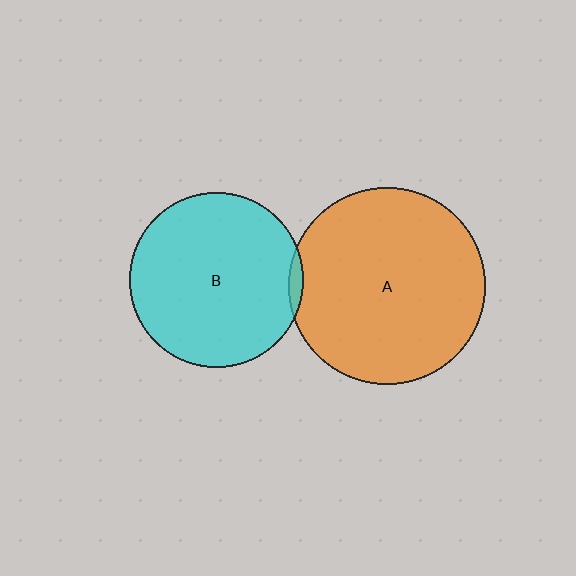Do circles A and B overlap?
Yes.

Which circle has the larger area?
Circle A (orange).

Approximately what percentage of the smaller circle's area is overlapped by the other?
Approximately 5%.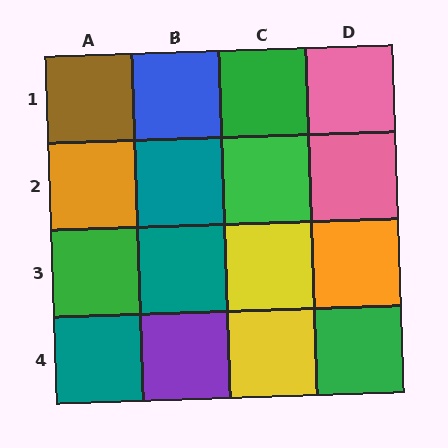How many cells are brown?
1 cell is brown.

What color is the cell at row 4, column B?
Purple.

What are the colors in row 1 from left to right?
Brown, blue, green, pink.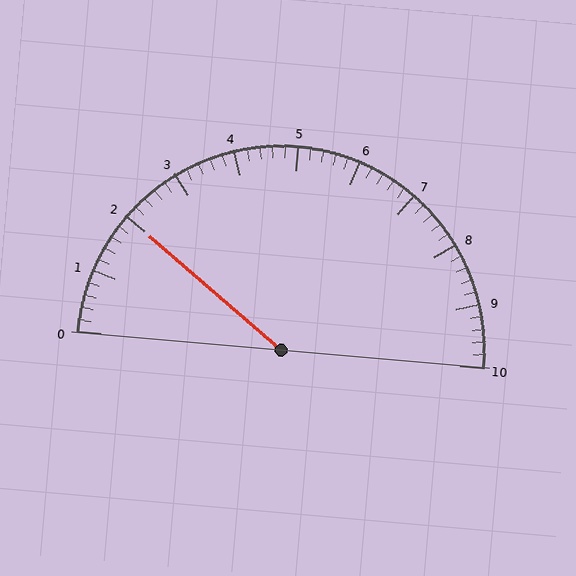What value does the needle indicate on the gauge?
The needle indicates approximately 2.0.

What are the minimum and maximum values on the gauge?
The gauge ranges from 0 to 10.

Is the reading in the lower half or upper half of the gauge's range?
The reading is in the lower half of the range (0 to 10).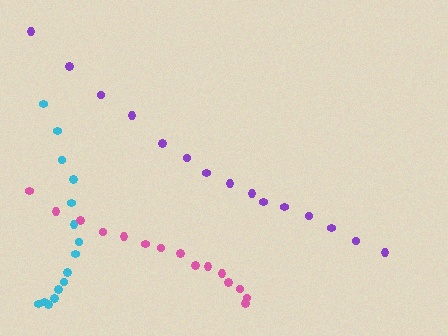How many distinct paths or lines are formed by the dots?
There are 3 distinct paths.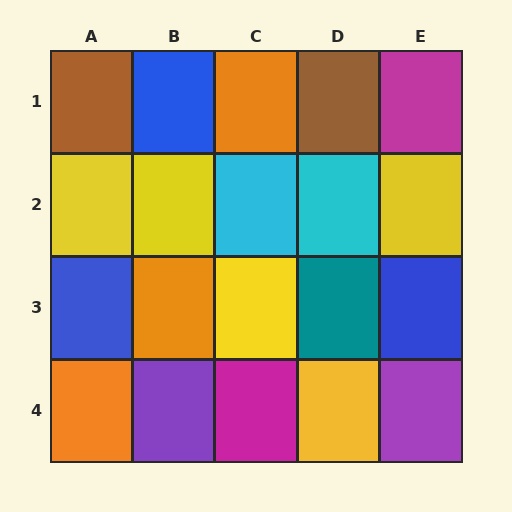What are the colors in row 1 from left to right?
Brown, blue, orange, brown, magenta.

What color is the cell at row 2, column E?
Yellow.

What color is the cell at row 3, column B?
Orange.